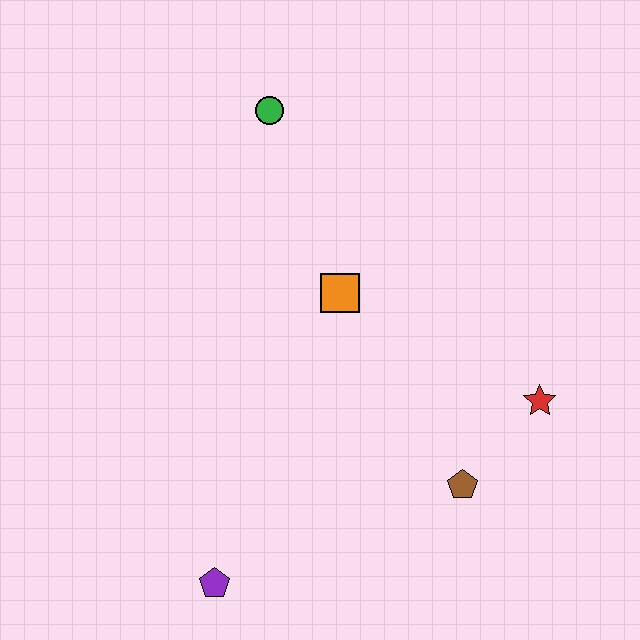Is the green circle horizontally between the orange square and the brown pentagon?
No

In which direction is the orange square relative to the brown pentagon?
The orange square is above the brown pentagon.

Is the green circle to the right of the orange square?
No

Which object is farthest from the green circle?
The purple pentagon is farthest from the green circle.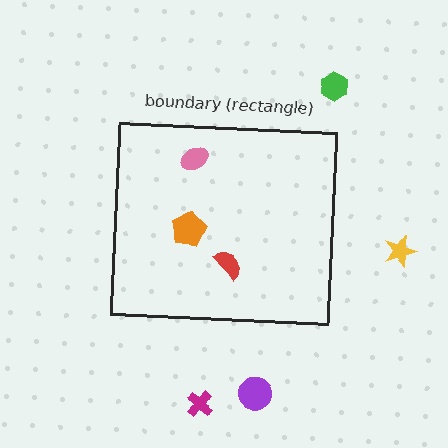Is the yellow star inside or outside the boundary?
Outside.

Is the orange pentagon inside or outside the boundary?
Inside.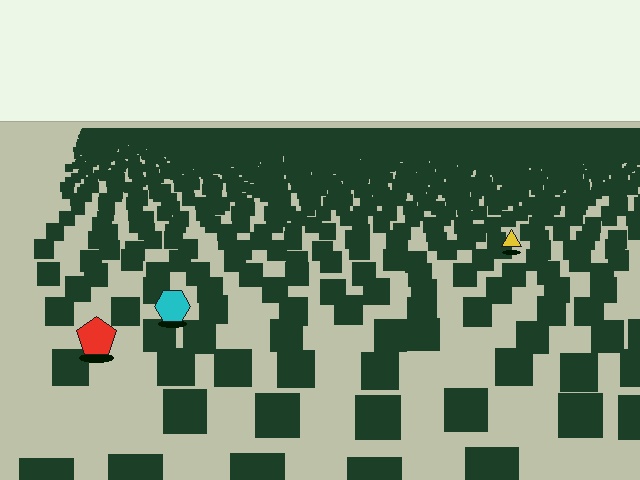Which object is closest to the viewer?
The red pentagon is closest. The texture marks near it are larger and more spread out.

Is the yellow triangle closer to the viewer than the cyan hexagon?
No. The cyan hexagon is closer — you can tell from the texture gradient: the ground texture is coarser near it.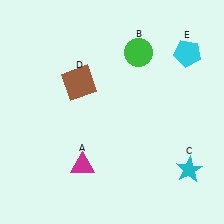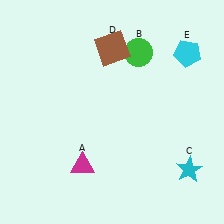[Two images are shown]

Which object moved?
The brown square (D) moved up.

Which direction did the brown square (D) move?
The brown square (D) moved up.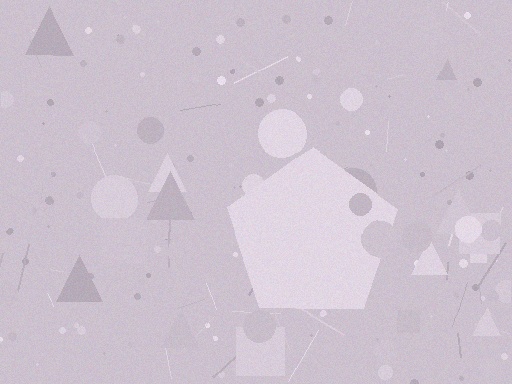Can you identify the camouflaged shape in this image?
The camouflaged shape is a pentagon.